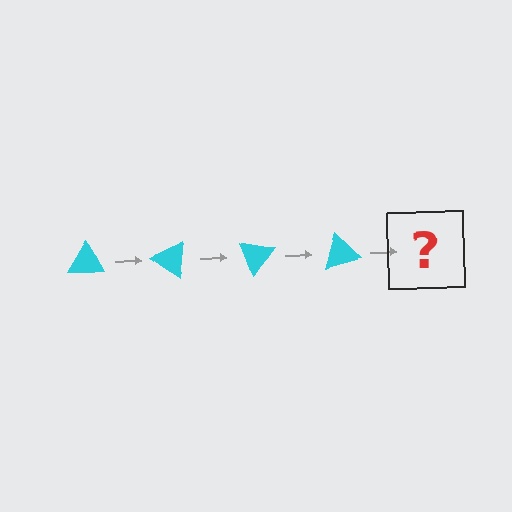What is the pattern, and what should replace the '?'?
The pattern is that the triangle rotates 35 degrees each step. The '?' should be a cyan triangle rotated 140 degrees.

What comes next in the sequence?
The next element should be a cyan triangle rotated 140 degrees.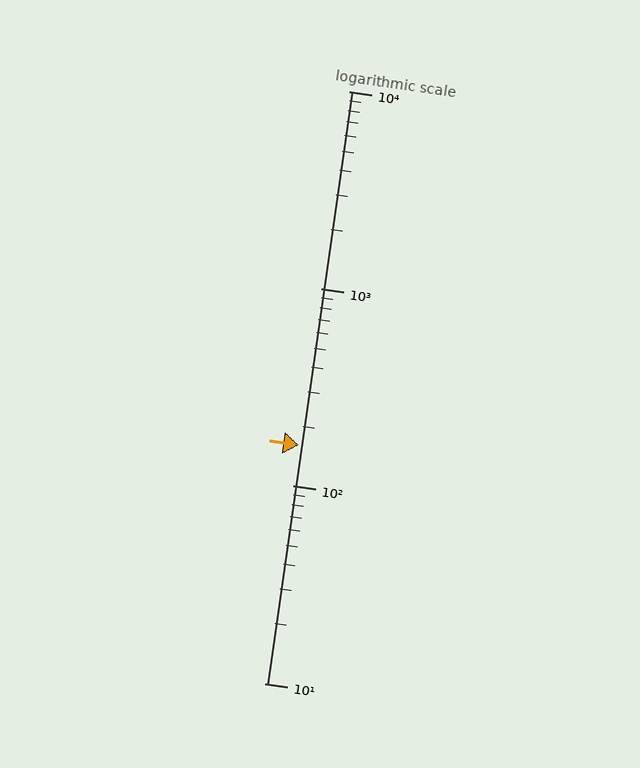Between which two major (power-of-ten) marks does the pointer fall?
The pointer is between 100 and 1000.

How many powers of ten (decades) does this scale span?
The scale spans 3 decades, from 10 to 10000.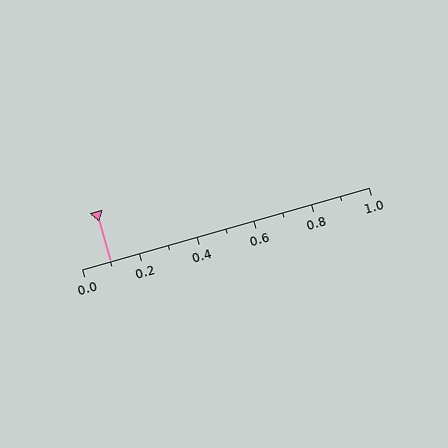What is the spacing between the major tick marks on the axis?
The major ticks are spaced 0.2 apart.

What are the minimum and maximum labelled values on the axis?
The axis runs from 0.0 to 1.0.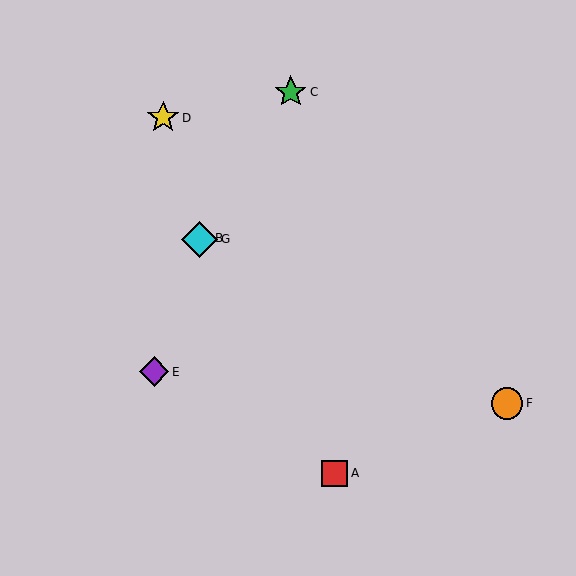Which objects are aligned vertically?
Objects B, G are aligned vertically.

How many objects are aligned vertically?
2 objects (B, G) are aligned vertically.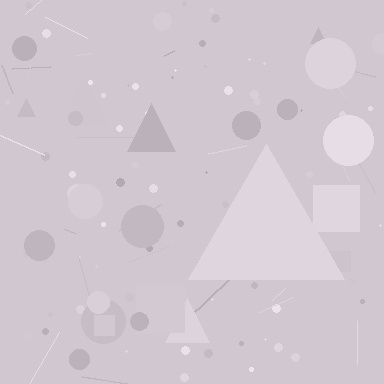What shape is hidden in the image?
A triangle is hidden in the image.